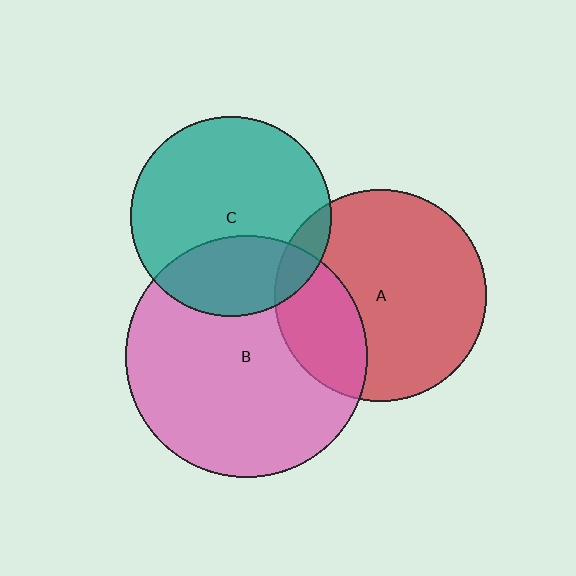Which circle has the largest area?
Circle B (pink).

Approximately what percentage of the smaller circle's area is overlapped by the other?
Approximately 10%.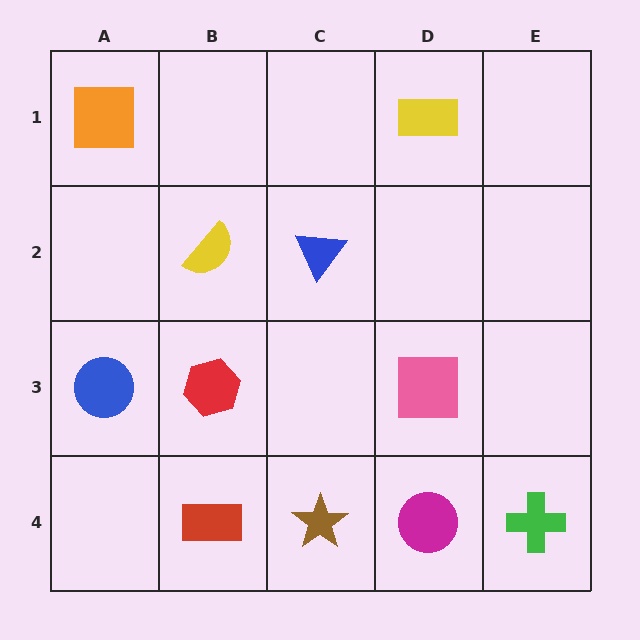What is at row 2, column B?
A yellow semicircle.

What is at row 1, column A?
An orange square.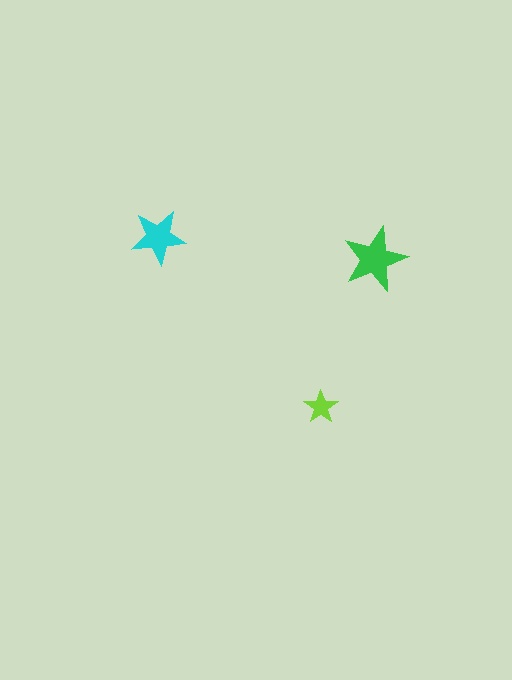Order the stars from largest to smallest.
the green one, the cyan one, the lime one.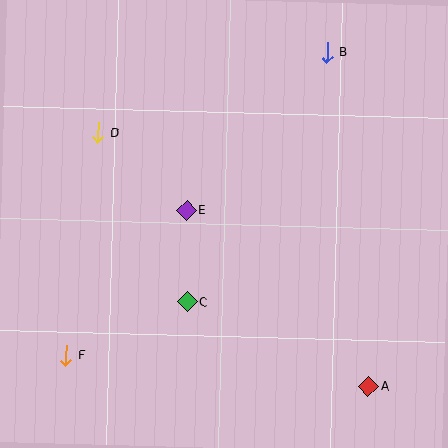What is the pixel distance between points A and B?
The distance between A and B is 336 pixels.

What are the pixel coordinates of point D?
Point D is at (98, 132).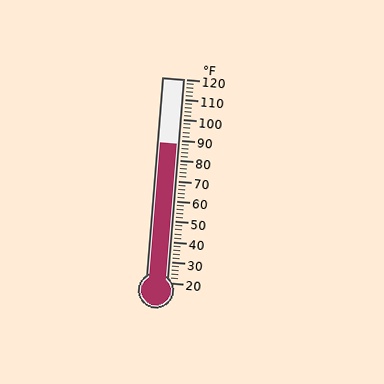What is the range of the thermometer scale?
The thermometer scale ranges from 20°F to 120°F.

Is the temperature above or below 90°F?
The temperature is below 90°F.